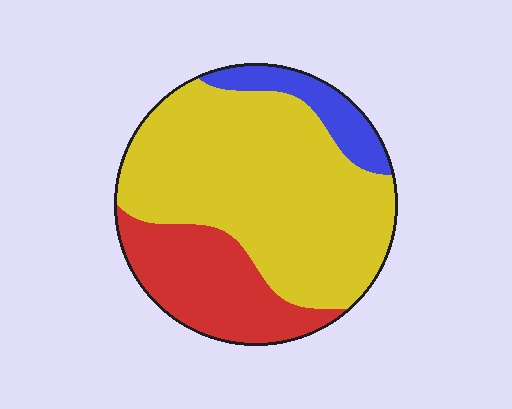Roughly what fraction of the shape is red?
Red takes up about one quarter (1/4) of the shape.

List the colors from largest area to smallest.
From largest to smallest: yellow, red, blue.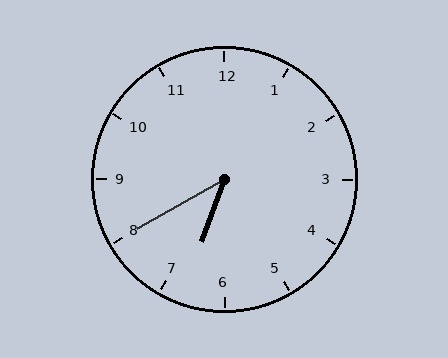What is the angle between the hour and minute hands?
Approximately 40 degrees.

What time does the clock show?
6:40.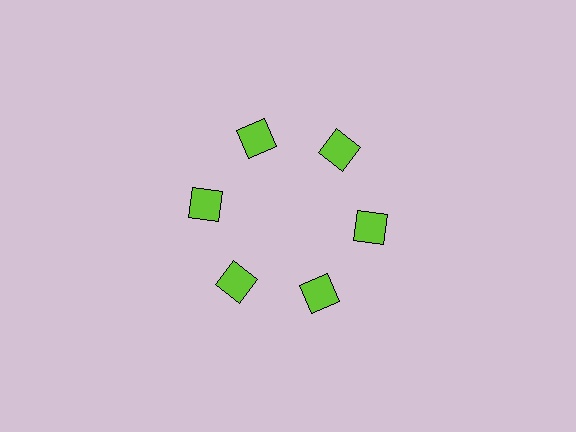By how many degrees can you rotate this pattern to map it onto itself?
The pattern maps onto itself every 60 degrees of rotation.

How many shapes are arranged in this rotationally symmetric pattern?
There are 6 shapes, arranged in 6 groups of 1.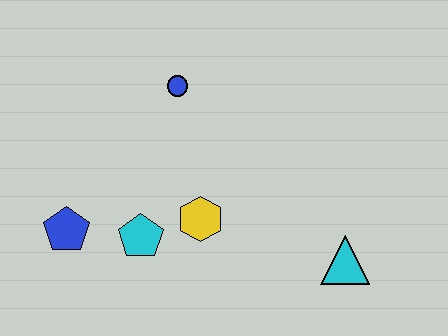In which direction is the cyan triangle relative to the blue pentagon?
The cyan triangle is to the right of the blue pentagon.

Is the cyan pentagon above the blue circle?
No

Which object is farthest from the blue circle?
The cyan triangle is farthest from the blue circle.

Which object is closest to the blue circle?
The yellow hexagon is closest to the blue circle.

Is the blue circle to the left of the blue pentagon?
No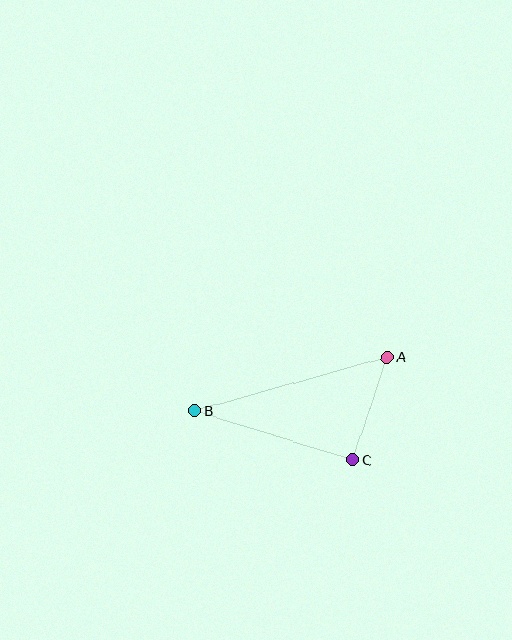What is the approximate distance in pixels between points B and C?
The distance between B and C is approximately 166 pixels.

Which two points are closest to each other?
Points A and C are closest to each other.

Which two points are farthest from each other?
Points A and B are farthest from each other.